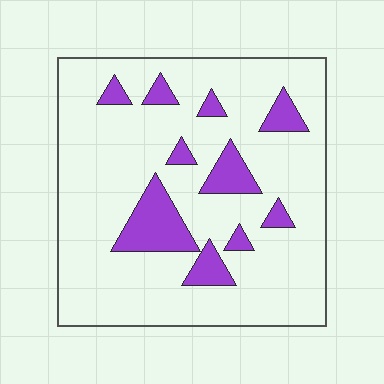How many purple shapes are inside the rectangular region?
10.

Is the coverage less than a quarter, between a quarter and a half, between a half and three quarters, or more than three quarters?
Less than a quarter.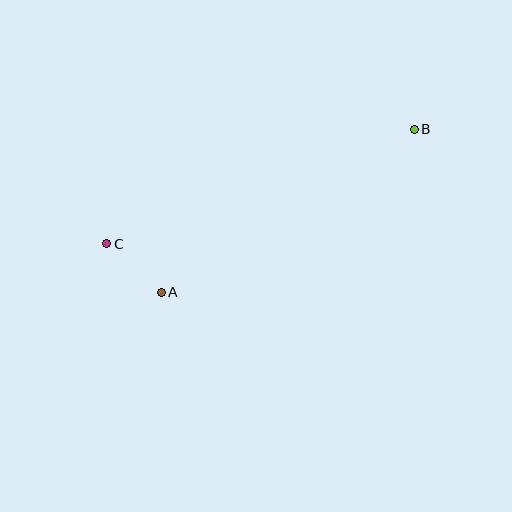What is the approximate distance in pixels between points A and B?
The distance between A and B is approximately 301 pixels.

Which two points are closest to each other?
Points A and C are closest to each other.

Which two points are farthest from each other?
Points B and C are farthest from each other.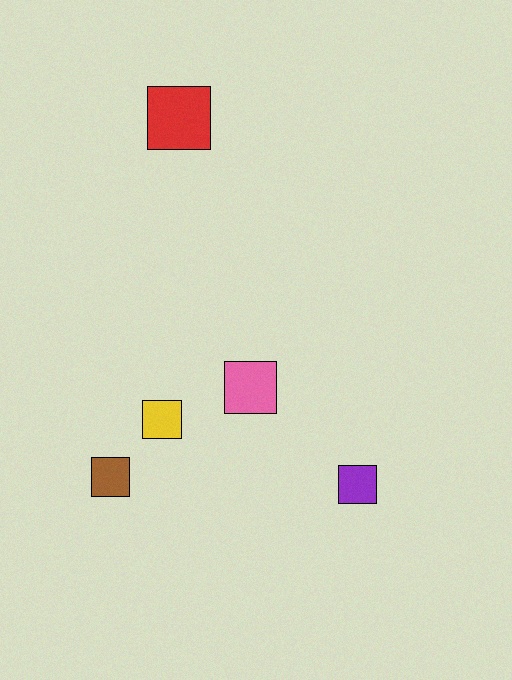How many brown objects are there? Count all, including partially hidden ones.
There is 1 brown object.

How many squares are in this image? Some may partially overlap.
There are 5 squares.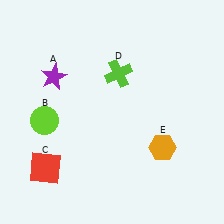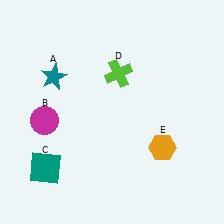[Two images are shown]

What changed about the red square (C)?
In Image 1, C is red. In Image 2, it changed to teal.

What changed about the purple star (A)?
In Image 1, A is purple. In Image 2, it changed to teal.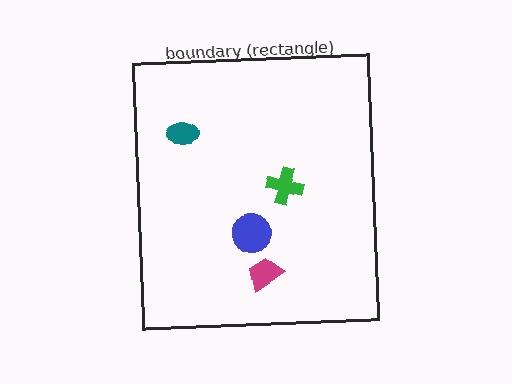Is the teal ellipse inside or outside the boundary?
Inside.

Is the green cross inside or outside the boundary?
Inside.